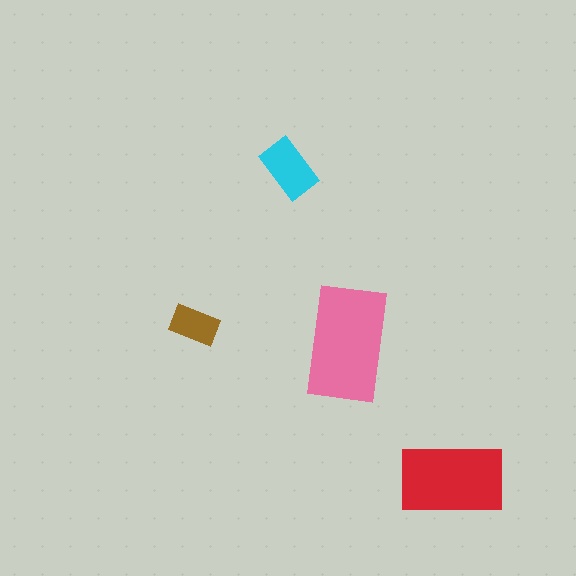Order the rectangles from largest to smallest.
the pink one, the red one, the cyan one, the brown one.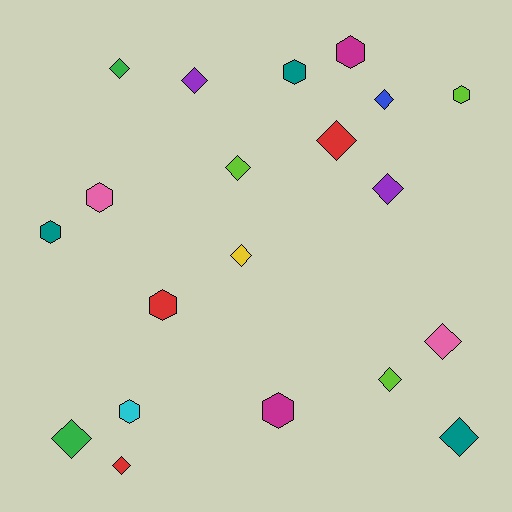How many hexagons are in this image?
There are 8 hexagons.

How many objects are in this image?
There are 20 objects.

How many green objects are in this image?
There are 2 green objects.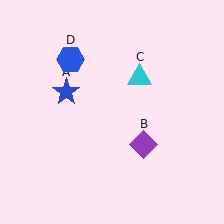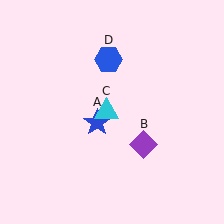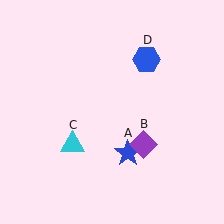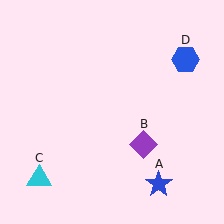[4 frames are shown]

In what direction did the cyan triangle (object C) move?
The cyan triangle (object C) moved down and to the left.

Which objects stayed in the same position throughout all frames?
Purple diamond (object B) remained stationary.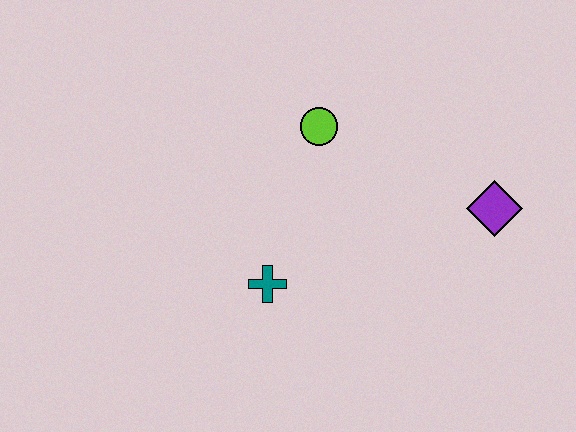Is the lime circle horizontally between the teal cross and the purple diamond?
Yes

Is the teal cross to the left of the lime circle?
Yes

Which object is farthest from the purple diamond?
The teal cross is farthest from the purple diamond.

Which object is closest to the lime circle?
The teal cross is closest to the lime circle.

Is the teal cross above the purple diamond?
No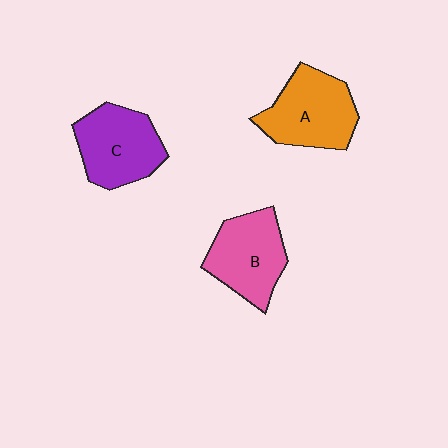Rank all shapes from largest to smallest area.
From largest to smallest: A (orange), C (purple), B (pink).